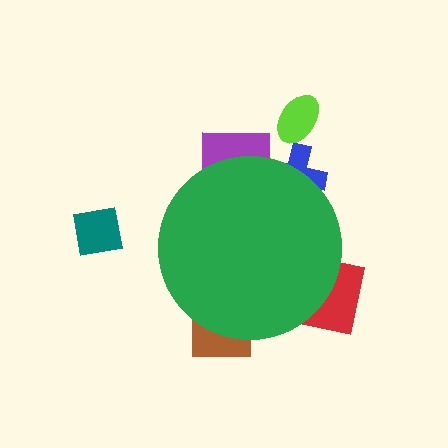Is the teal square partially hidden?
No, the teal square is fully visible.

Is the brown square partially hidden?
Yes, the brown square is partially hidden behind the green circle.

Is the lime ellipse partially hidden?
No, the lime ellipse is fully visible.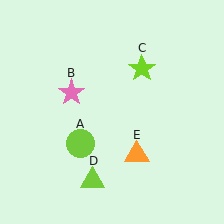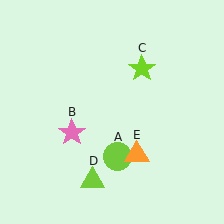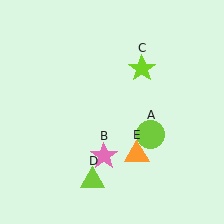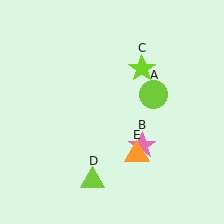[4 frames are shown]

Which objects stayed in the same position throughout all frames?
Lime star (object C) and lime triangle (object D) and orange triangle (object E) remained stationary.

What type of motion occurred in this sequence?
The lime circle (object A), pink star (object B) rotated counterclockwise around the center of the scene.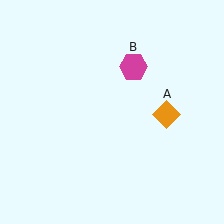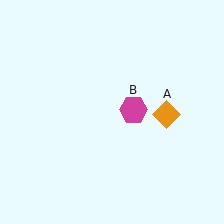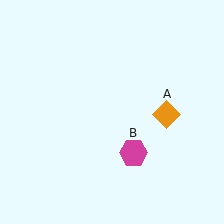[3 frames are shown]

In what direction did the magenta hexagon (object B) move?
The magenta hexagon (object B) moved down.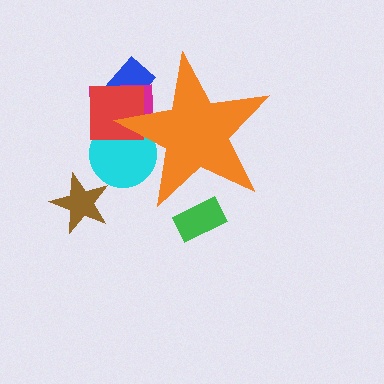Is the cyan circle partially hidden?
Yes, the cyan circle is partially hidden behind the orange star.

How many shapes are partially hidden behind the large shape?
5 shapes are partially hidden.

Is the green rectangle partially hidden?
Yes, the green rectangle is partially hidden behind the orange star.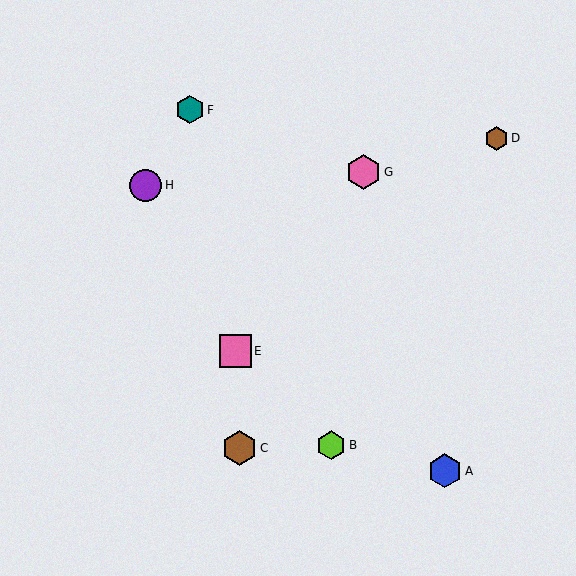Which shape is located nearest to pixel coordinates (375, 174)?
The pink hexagon (labeled G) at (364, 172) is nearest to that location.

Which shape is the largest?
The pink hexagon (labeled G) is the largest.